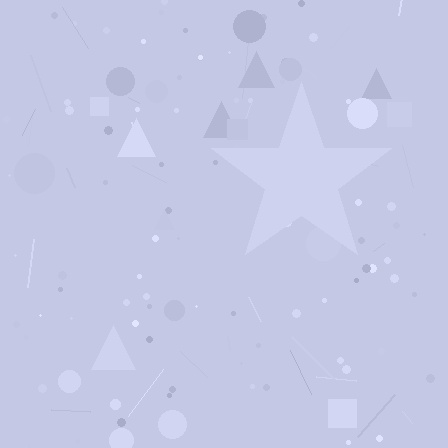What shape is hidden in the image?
A star is hidden in the image.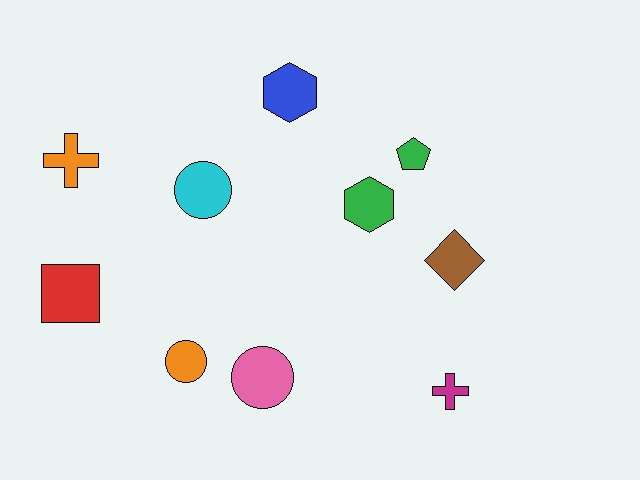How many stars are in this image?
There are no stars.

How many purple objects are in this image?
There are no purple objects.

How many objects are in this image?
There are 10 objects.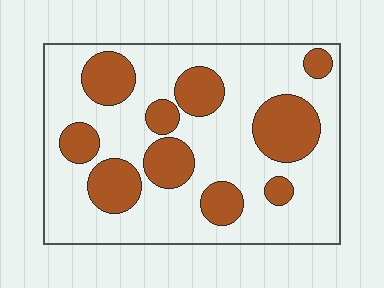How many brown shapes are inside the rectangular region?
10.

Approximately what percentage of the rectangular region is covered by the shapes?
Approximately 30%.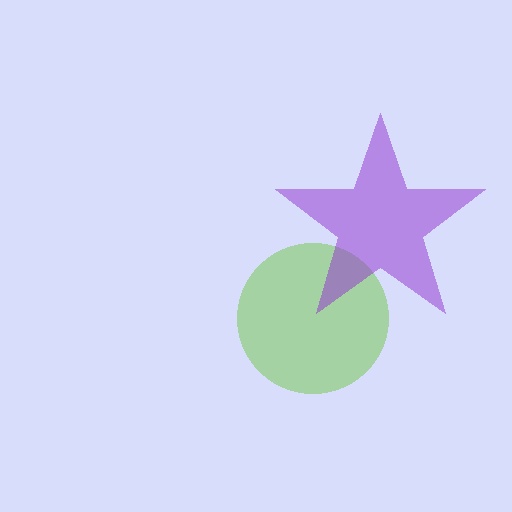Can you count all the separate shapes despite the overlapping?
Yes, there are 2 separate shapes.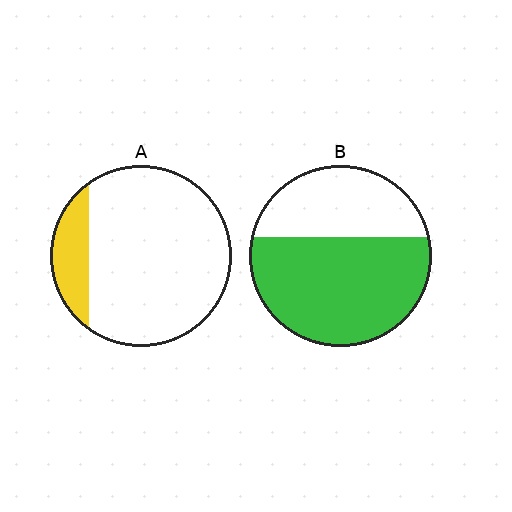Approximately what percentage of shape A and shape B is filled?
A is approximately 15% and B is approximately 65%.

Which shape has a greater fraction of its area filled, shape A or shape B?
Shape B.